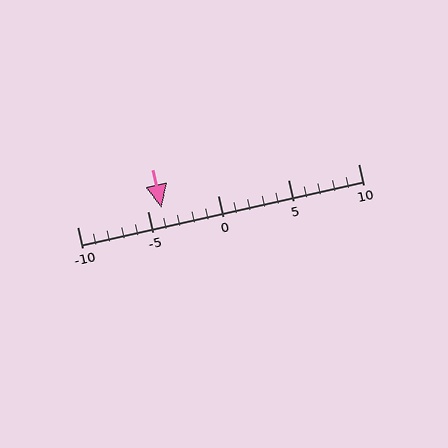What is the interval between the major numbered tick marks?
The major tick marks are spaced 5 units apart.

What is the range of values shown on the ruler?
The ruler shows values from -10 to 10.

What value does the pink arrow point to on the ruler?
The pink arrow points to approximately -4.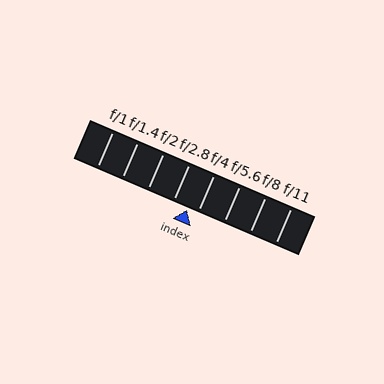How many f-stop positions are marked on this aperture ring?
There are 8 f-stop positions marked.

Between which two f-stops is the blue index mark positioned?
The index mark is between f/2.8 and f/4.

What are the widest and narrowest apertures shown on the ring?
The widest aperture shown is f/1 and the narrowest is f/11.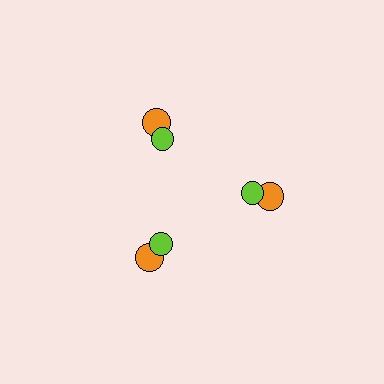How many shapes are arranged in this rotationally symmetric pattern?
There are 6 shapes, arranged in 3 groups of 2.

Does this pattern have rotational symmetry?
Yes, this pattern has 3-fold rotational symmetry. It looks the same after rotating 120 degrees around the center.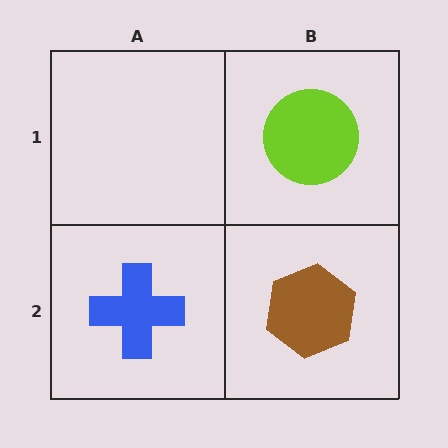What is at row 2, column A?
A blue cross.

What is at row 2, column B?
A brown hexagon.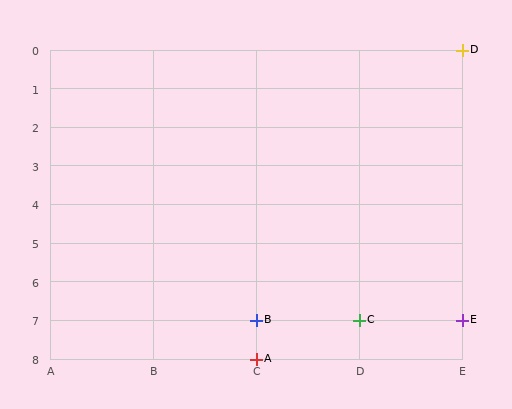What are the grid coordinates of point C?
Point C is at grid coordinates (D, 7).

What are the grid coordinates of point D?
Point D is at grid coordinates (E, 0).